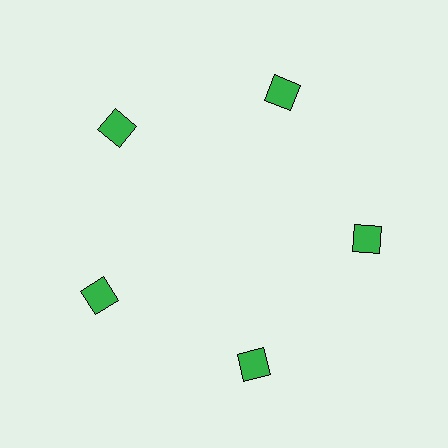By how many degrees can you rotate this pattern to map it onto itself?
The pattern maps onto itself every 72 degrees of rotation.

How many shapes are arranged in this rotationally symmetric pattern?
There are 5 shapes, arranged in 5 groups of 1.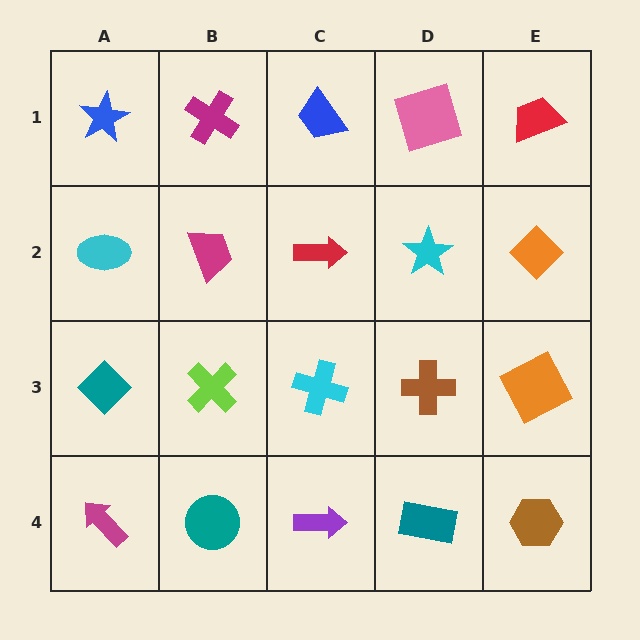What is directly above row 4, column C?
A cyan cross.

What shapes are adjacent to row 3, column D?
A cyan star (row 2, column D), a teal rectangle (row 4, column D), a cyan cross (row 3, column C), an orange square (row 3, column E).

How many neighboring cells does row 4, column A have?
2.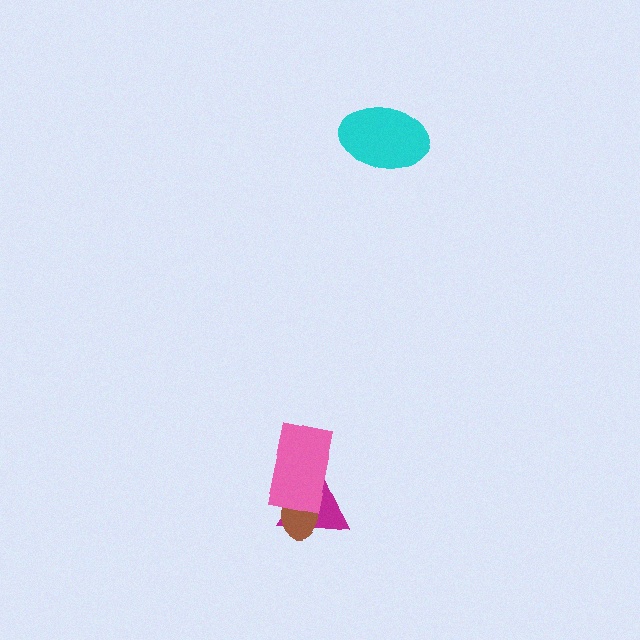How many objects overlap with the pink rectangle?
2 objects overlap with the pink rectangle.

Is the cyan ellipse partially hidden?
No, no other shape covers it.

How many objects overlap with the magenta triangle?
2 objects overlap with the magenta triangle.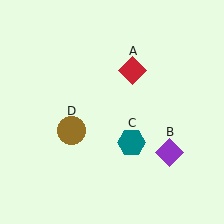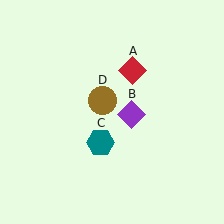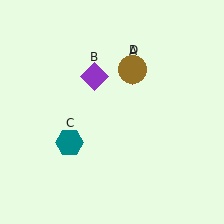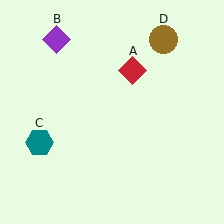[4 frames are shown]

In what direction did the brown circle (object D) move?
The brown circle (object D) moved up and to the right.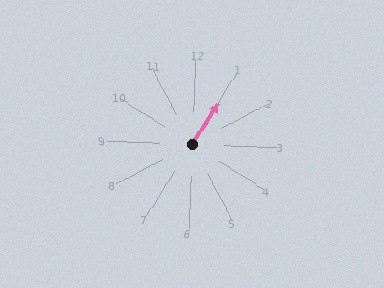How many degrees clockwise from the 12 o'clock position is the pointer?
Approximately 31 degrees.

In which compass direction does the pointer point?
Northeast.